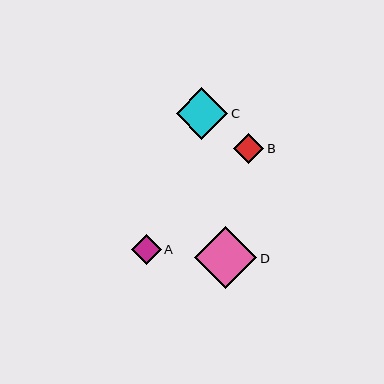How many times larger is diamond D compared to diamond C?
Diamond D is approximately 1.2 times the size of diamond C.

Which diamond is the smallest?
Diamond A is the smallest with a size of approximately 30 pixels.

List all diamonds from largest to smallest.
From largest to smallest: D, C, B, A.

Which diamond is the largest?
Diamond D is the largest with a size of approximately 62 pixels.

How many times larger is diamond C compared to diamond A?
Diamond C is approximately 1.7 times the size of diamond A.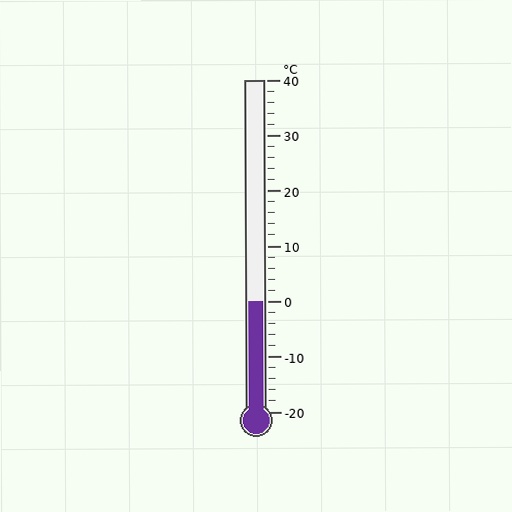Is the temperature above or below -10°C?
The temperature is above -10°C.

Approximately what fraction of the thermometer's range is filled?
The thermometer is filled to approximately 35% of its range.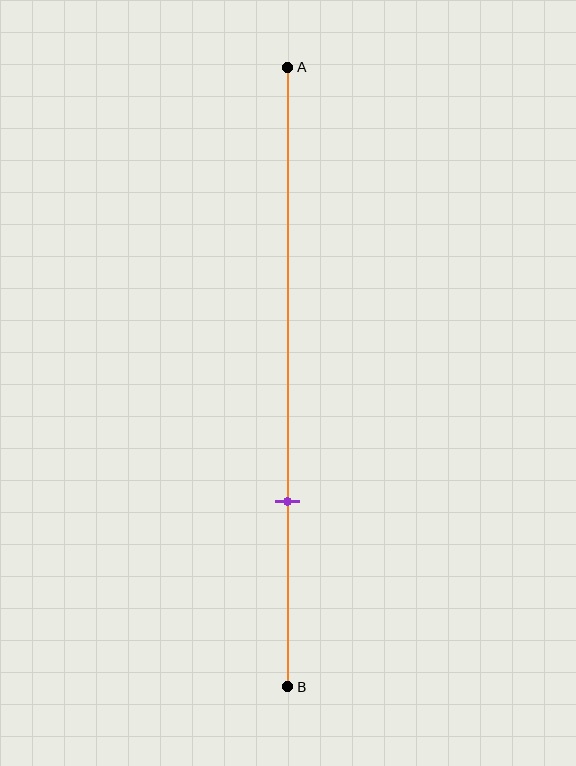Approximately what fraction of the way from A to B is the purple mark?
The purple mark is approximately 70% of the way from A to B.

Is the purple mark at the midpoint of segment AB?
No, the mark is at about 70% from A, not at the 50% midpoint.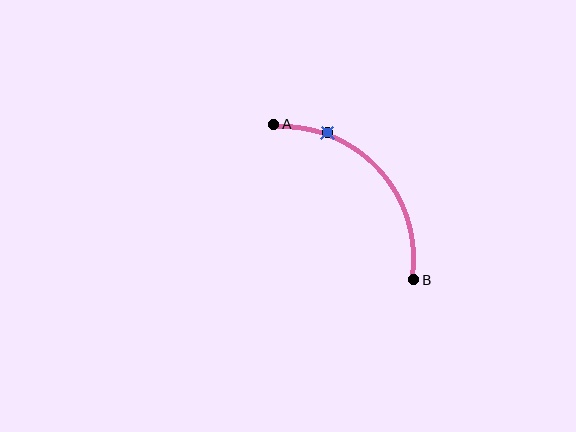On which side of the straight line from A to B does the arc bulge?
The arc bulges above and to the right of the straight line connecting A and B.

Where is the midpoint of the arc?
The arc midpoint is the point on the curve farthest from the straight line joining A and B. It sits above and to the right of that line.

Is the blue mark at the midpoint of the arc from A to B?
No. The blue mark lies on the arc but is closer to endpoint A. The arc midpoint would be at the point on the curve equidistant along the arc from both A and B.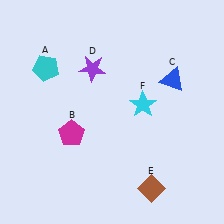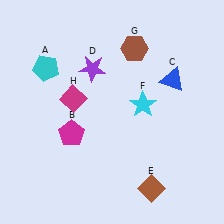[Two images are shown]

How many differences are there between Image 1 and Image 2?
There are 2 differences between the two images.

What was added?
A brown hexagon (G), a magenta diamond (H) were added in Image 2.